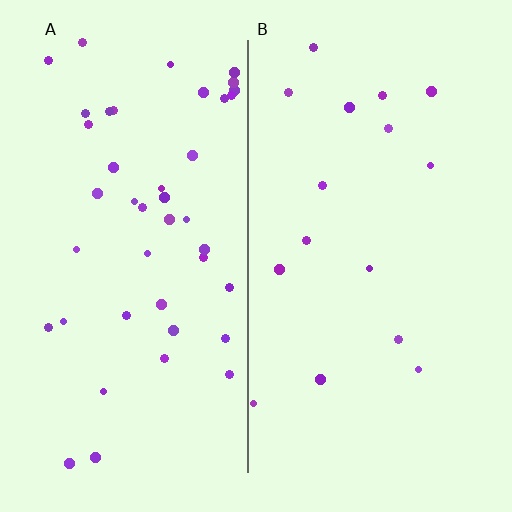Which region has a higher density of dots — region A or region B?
A (the left).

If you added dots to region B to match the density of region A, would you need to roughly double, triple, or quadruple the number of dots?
Approximately triple.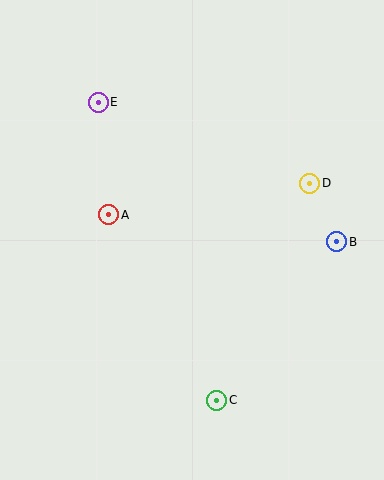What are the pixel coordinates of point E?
Point E is at (98, 102).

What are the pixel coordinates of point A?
Point A is at (109, 215).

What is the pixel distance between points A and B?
The distance between A and B is 230 pixels.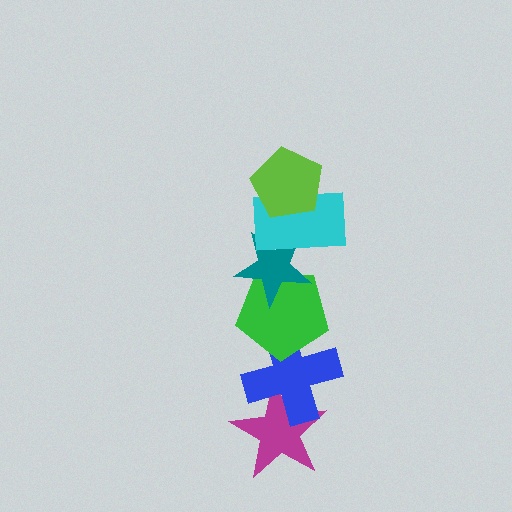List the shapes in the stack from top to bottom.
From top to bottom: the lime pentagon, the cyan rectangle, the teal star, the green pentagon, the blue cross, the magenta star.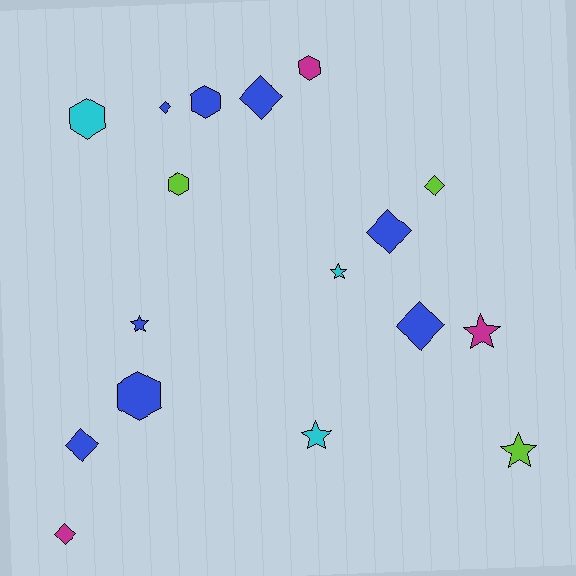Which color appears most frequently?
Blue, with 8 objects.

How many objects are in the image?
There are 17 objects.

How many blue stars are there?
There is 1 blue star.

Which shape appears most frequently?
Diamond, with 7 objects.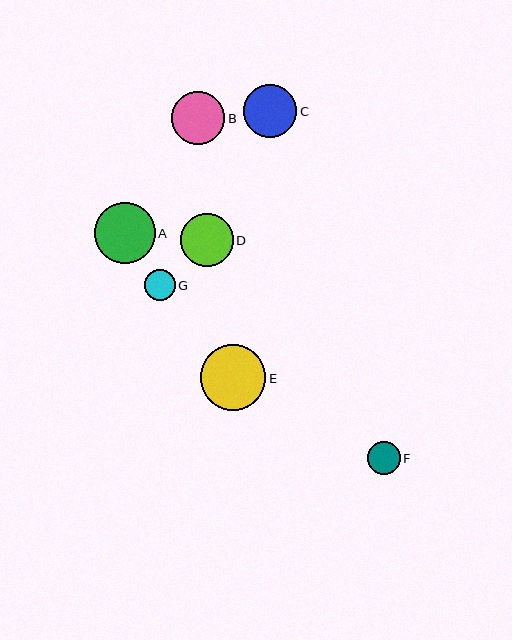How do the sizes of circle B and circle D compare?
Circle B and circle D are approximately the same size.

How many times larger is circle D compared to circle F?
Circle D is approximately 1.6 times the size of circle F.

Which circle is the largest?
Circle E is the largest with a size of approximately 66 pixels.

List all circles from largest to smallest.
From largest to smallest: E, A, C, B, D, F, G.